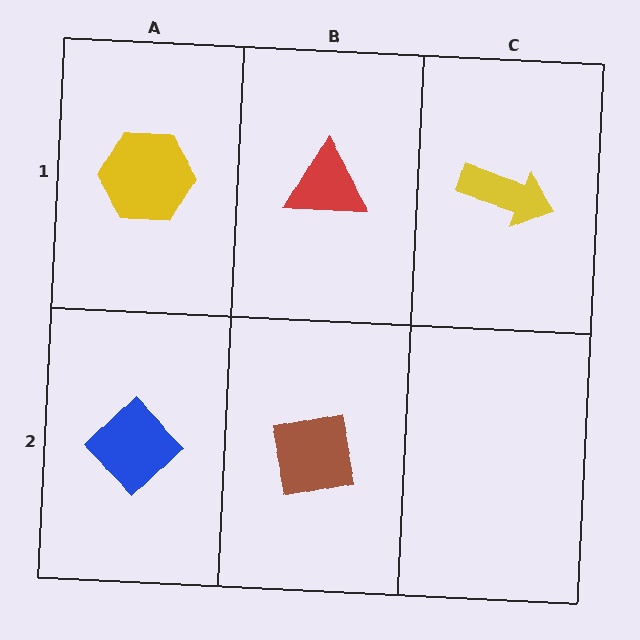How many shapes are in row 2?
2 shapes.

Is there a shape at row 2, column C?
No, that cell is empty.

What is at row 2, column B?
A brown square.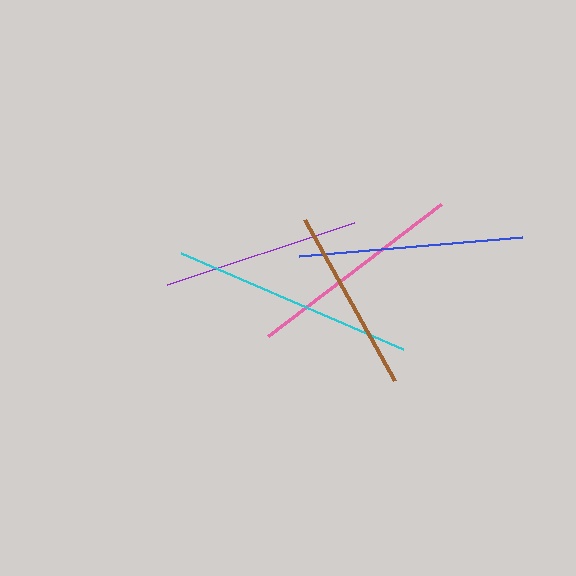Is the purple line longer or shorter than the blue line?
The blue line is longer than the purple line.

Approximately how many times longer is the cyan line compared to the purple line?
The cyan line is approximately 1.2 times the length of the purple line.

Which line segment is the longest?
The cyan line is the longest at approximately 242 pixels.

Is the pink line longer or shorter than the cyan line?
The cyan line is longer than the pink line.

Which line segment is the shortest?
The brown line is the shortest at approximately 185 pixels.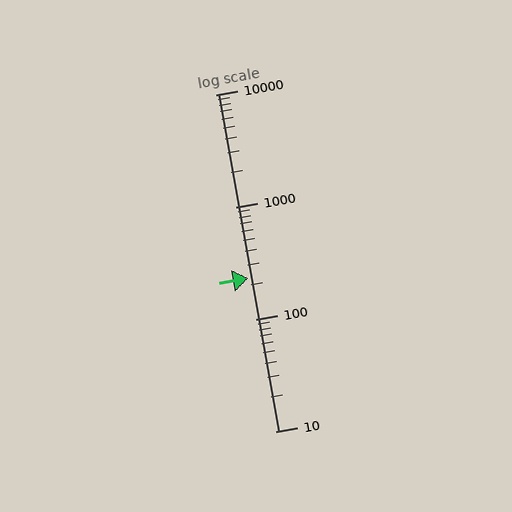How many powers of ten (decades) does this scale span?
The scale spans 3 decades, from 10 to 10000.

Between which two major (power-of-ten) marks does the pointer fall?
The pointer is between 100 and 1000.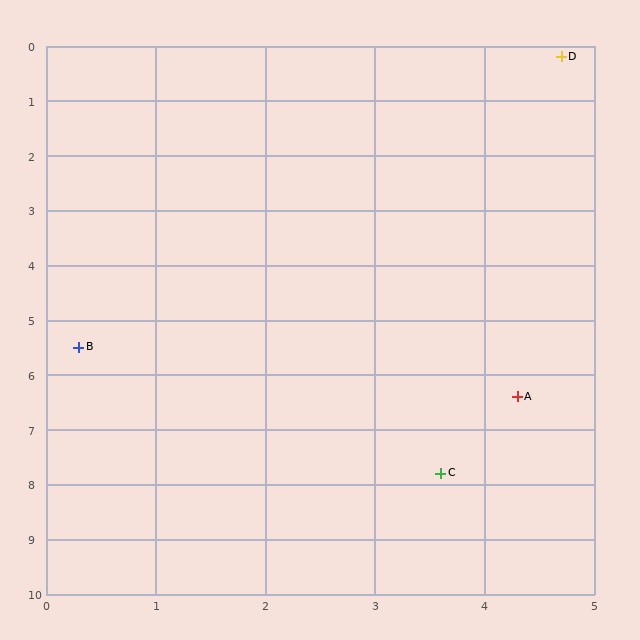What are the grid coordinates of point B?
Point B is at approximately (0.3, 5.5).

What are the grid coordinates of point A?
Point A is at approximately (4.3, 6.4).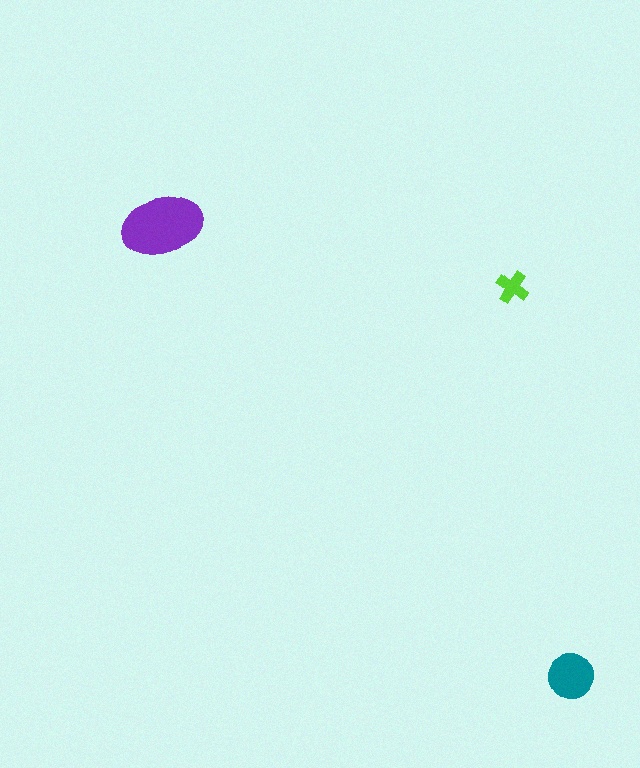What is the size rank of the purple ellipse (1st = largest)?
1st.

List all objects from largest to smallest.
The purple ellipse, the teal circle, the lime cross.